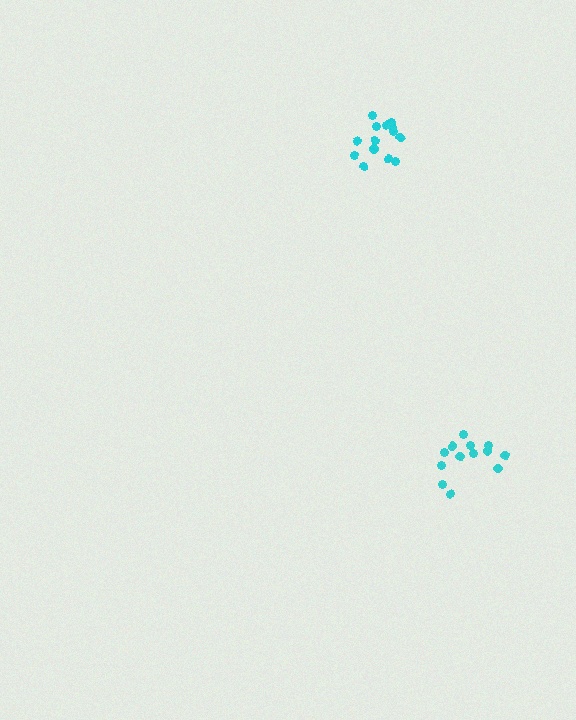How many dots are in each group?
Group 1: 14 dots, Group 2: 13 dots (27 total).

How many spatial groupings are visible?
There are 2 spatial groupings.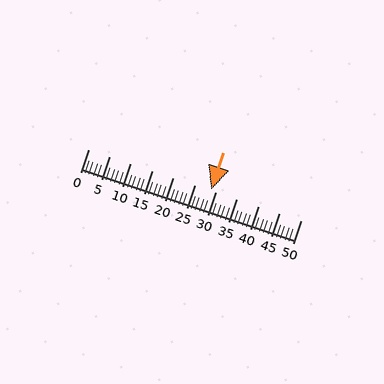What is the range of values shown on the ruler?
The ruler shows values from 0 to 50.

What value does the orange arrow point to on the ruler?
The orange arrow points to approximately 29.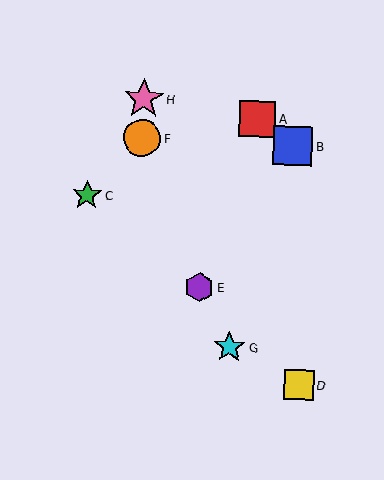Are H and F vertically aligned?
Yes, both are at x≈144.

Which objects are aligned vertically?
Objects F, H are aligned vertically.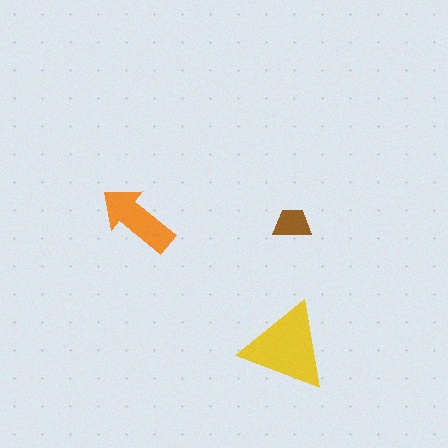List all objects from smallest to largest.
The brown trapezoid, the orange arrow, the yellow triangle.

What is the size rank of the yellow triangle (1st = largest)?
1st.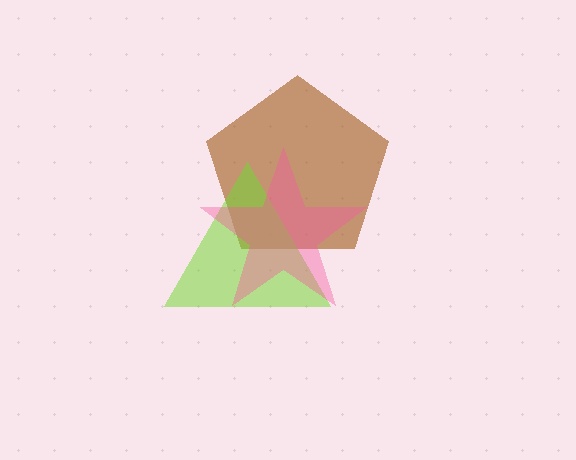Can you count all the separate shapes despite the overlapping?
Yes, there are 3 separate shapes.